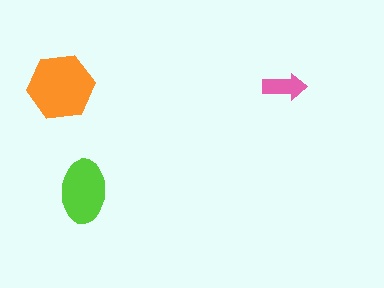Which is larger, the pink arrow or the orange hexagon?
The orange hexagon.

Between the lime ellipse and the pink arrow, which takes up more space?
The lime ellipse.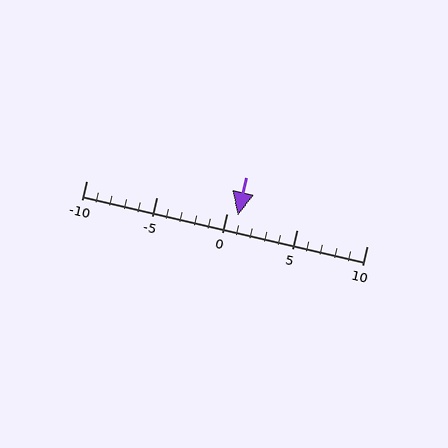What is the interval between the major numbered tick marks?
The major tick marks are spaced 5 units apart.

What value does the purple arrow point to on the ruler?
The purple arrow points to approximately 1.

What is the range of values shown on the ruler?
The ruler shows values from -10 to 10.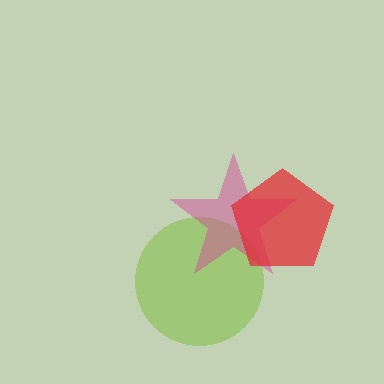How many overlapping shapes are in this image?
There are 3 overlapping shapes in the image.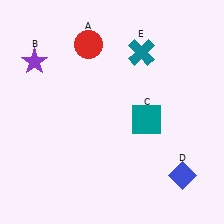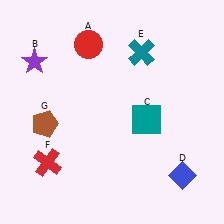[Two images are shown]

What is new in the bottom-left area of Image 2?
A red cross (F) was added in the bottom-left area of Image 2.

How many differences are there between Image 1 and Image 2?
There are 2 differences between the two images.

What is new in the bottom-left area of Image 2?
A brown pentagon (G) was added in the bottom-left area of Image 2.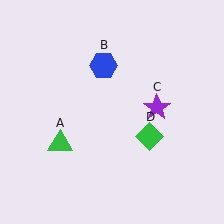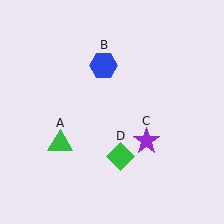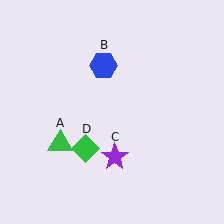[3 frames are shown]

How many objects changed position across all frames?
2 objects changed position: purple star (object C), green diamond (object D).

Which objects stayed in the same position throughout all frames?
Green triangle (object A) and blue hexagon (object B) remained stationary.